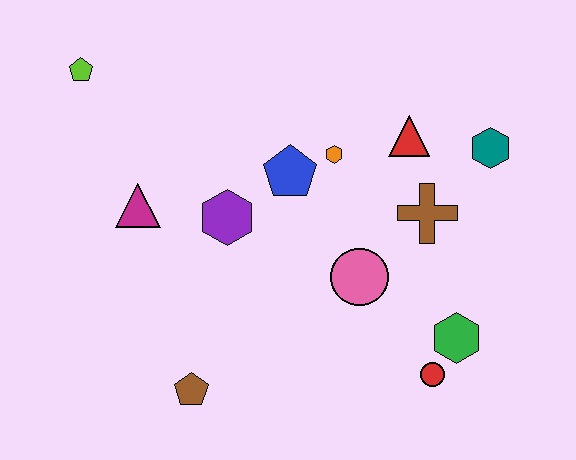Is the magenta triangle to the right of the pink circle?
No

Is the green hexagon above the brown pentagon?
Yes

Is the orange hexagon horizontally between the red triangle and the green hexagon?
No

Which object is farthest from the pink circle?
The lime pentagon is farthest from the pink circle.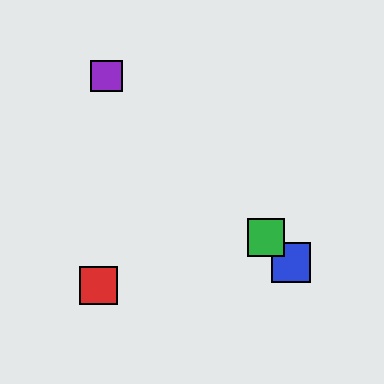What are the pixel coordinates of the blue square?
The blue square is at (291, 262).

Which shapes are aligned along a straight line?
The blue square, the green square, the yellow square, the purple square are aligned along a straight line.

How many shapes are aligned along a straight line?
4 shapes (the blue square, the green square, the yellow square, the purple square) are aligned along a straight line.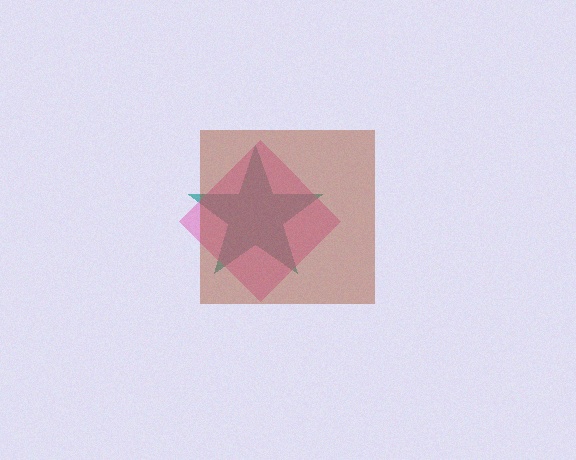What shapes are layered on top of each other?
The layered shapes are: a teal star, a pink diamond, a brown square.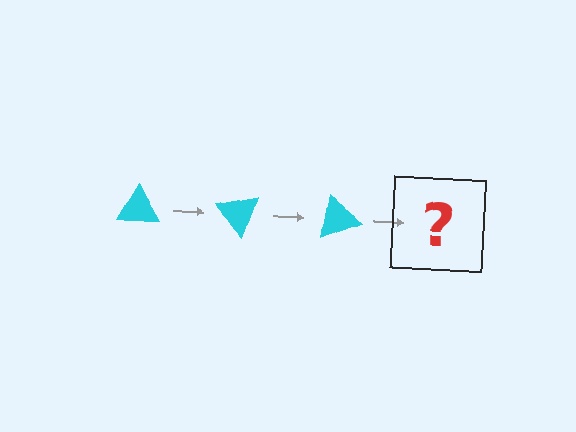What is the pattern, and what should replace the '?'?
The pattern is that the triangle rotates 50 degrees each step. The '?' should be a cyan triangle rotated 150 degrees.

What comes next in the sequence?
The next element should be a cyan triangle rotated 150 degrees.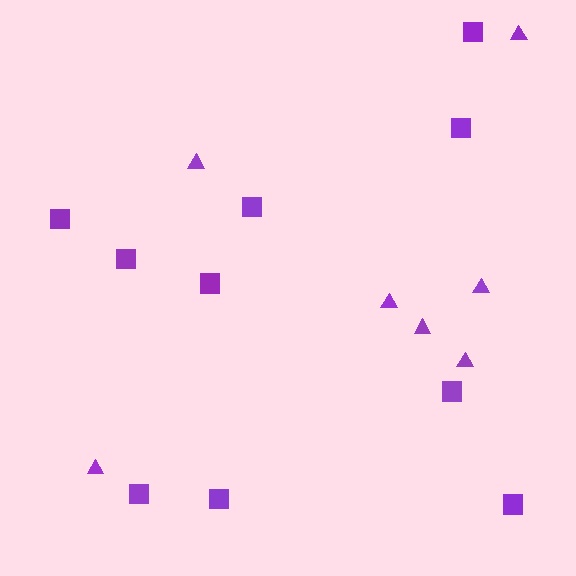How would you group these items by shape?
There are 2 groups: one group of squares (10) and one group of triangles (7).